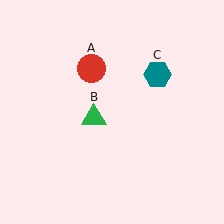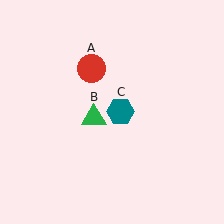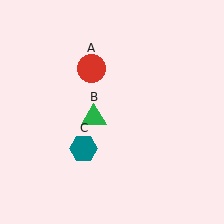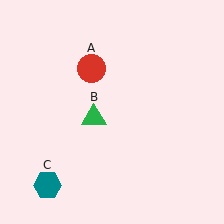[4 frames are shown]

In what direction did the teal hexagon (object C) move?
The teal hexagon (object C) moved down and to the left.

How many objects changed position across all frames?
1 object changed position: teal hexagon (object C).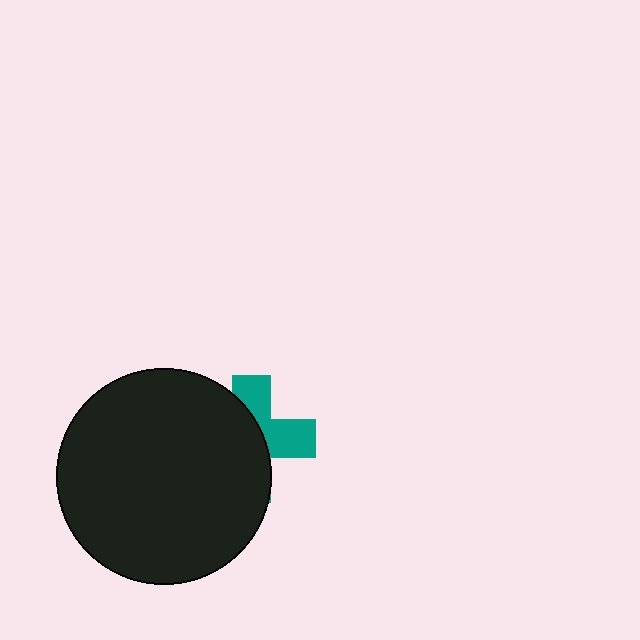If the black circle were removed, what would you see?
You would see the complete teal cross.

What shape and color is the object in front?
The object in front is a black circle.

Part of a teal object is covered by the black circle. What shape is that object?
It is a cross.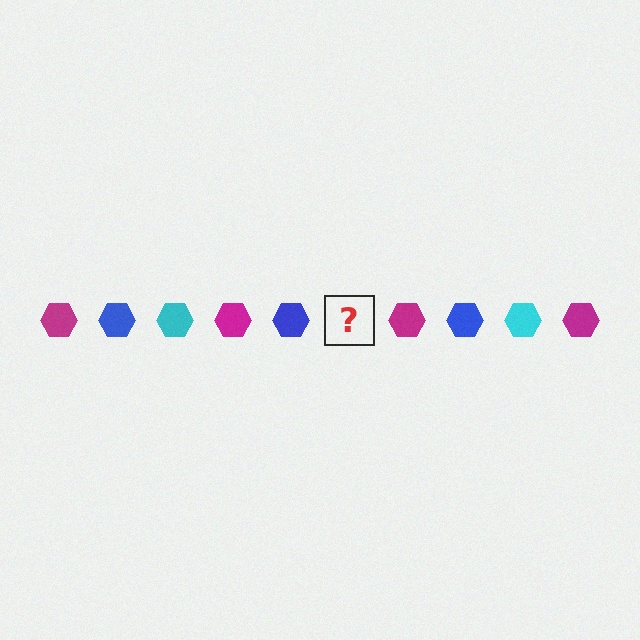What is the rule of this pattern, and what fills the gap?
The rule is that the pattern cycles through magenta, blue, cyan hexagons. The gap should be filled with a cyan hexagon.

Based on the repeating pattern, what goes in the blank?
The blank should be a cyan hexagon.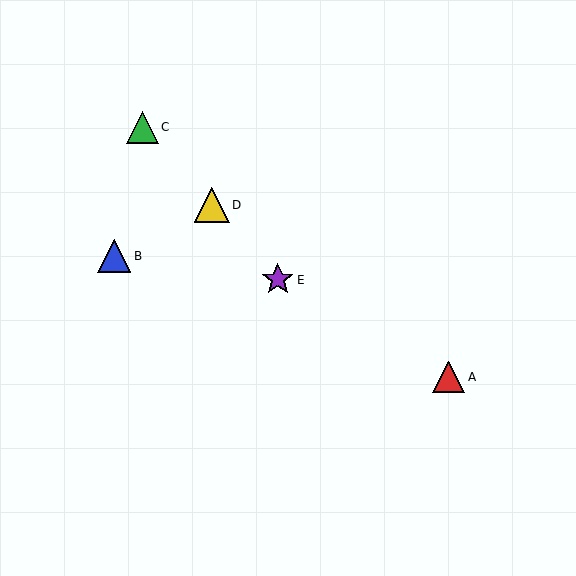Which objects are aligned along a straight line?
Objects C, D, E are aligned along a straight line.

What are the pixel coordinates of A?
Object A is at (449, 377).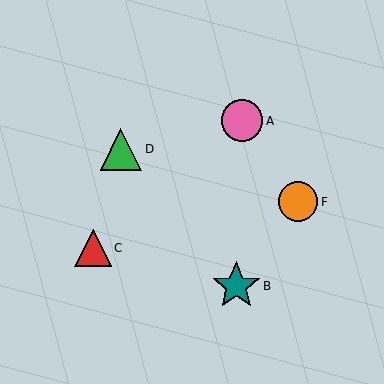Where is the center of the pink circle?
The center of the pink circle is at (242, 121).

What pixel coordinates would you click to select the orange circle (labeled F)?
Click at (298, 202) to select the orange circle F.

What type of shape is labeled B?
Shape B is a teal star.